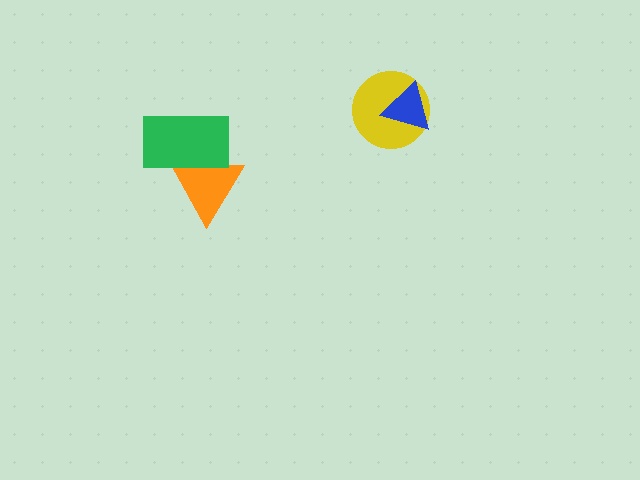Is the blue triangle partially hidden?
No, no other shape covers it.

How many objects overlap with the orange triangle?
1 object overlaps with the orange triangle.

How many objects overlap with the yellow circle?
1 object overlaps with the yellow circle.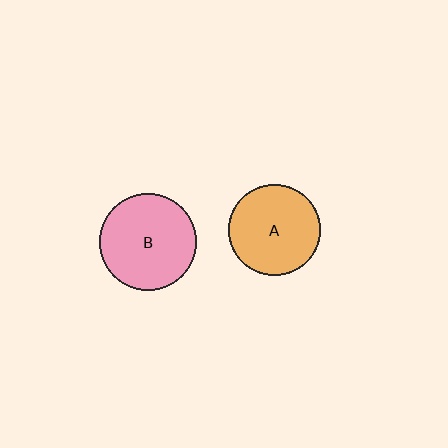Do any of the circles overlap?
No, none of the circles overlap.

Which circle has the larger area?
Circle B (pink).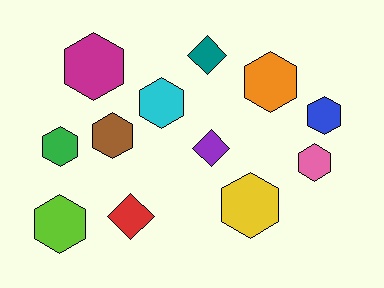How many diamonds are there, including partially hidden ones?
There are 3 diamonds.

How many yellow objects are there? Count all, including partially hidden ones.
There is 1 yellow object.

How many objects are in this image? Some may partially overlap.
There are 12 objects.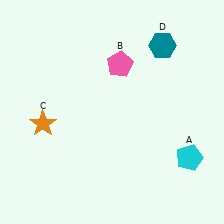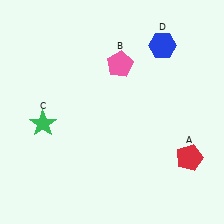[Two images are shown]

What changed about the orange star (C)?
In Image 1, C is orange. In Image 2, it changed to green.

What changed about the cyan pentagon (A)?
In Image 1, A is cyan. In Image 2, it changed to red.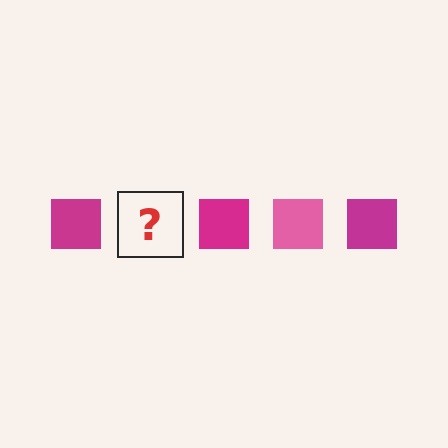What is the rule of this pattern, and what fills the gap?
The rule is that the pattern cycles through magenta, pink squares. The gap should be filled with a pink square.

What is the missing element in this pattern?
The missing element is a pink square.